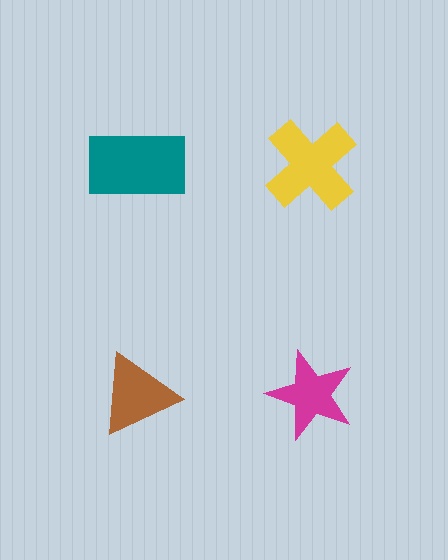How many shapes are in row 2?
2 shapes.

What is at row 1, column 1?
A teal rectangle.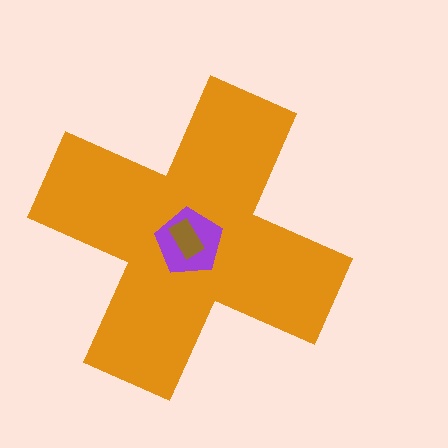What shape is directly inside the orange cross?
The purple pentagon.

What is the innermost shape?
The brown rectangle.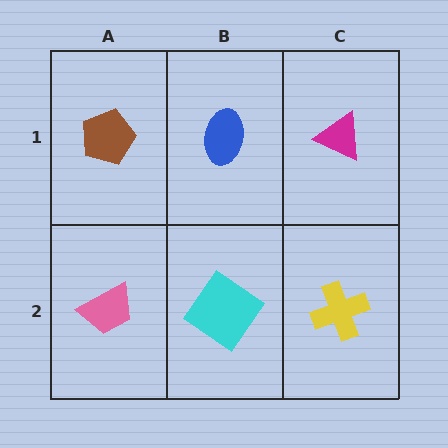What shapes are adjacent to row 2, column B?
A blue ellipse (row 1, column B), a pink trapezoid (row 2, column A), a yellow cross (row 2, column C).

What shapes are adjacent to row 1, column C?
A yellow cross (row 2, column C), a blue ellipse (row 1, column B).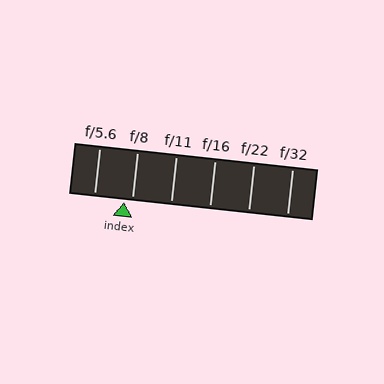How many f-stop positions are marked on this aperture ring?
There are 6 f-stop positions marked.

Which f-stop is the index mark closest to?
The index mark is closest to f/8.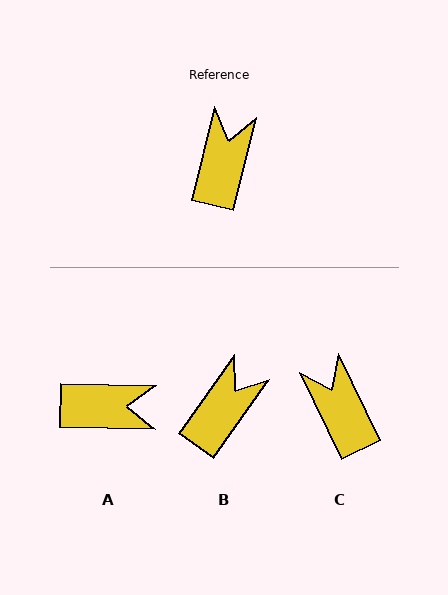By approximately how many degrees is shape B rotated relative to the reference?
Approximately 21 degrees clockwise.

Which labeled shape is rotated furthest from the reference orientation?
A, about 77 degrees away.